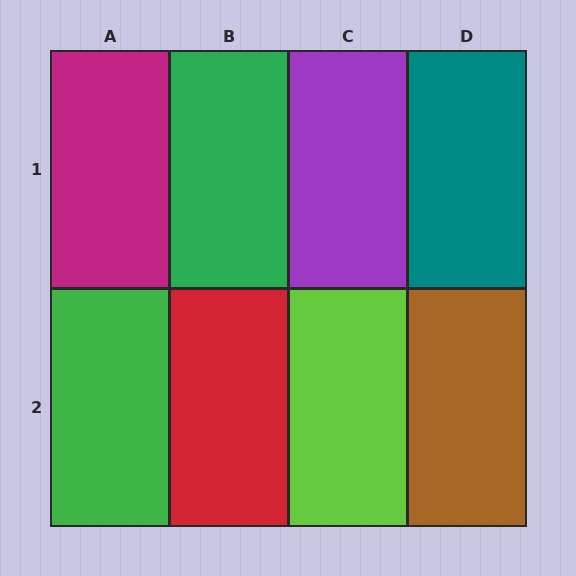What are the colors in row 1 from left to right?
Magenta, green, purple, teal.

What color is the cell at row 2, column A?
Green.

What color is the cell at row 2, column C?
Lime.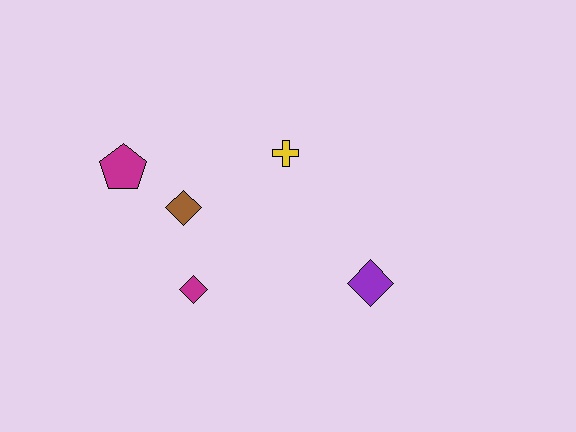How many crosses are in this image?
There is 1 cross.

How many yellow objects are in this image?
There is 1 yellow object.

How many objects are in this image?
There are 5 objects.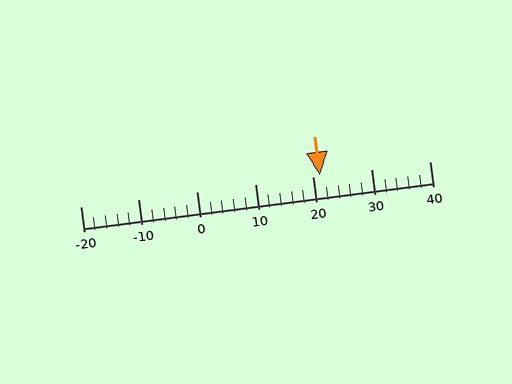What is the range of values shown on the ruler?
The ruler shows values from -20 to 40.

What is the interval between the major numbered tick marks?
The major tick marks are spaced 10 units apart.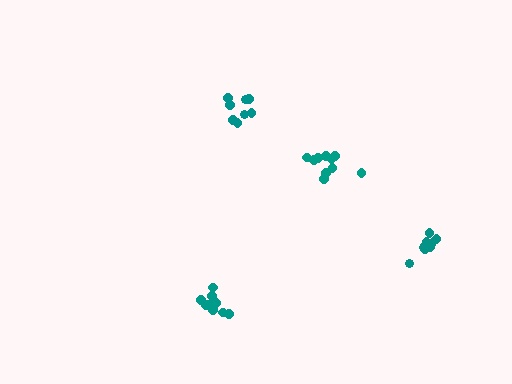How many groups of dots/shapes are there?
There are 4 groups.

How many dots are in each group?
Group 1: 8 dots, Group 2: 9 dots, Group 3: 9 dots, Group 4: 10 dots (36 total).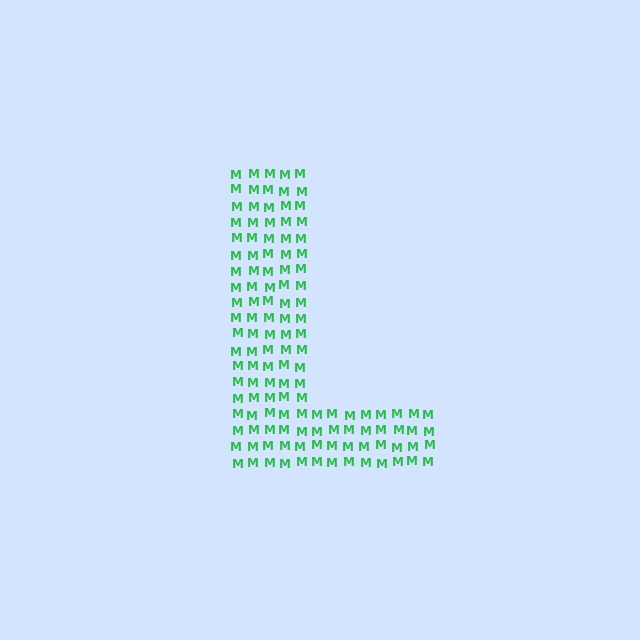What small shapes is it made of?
It is made of small letter M's.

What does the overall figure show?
The overall figure shows the letter L.